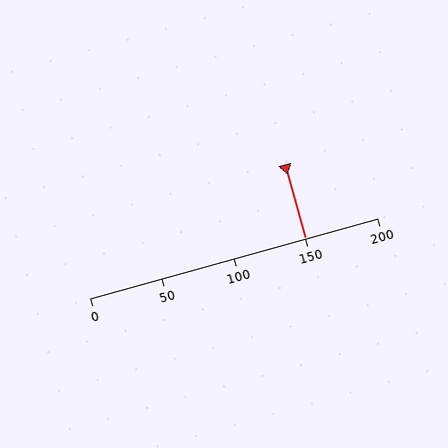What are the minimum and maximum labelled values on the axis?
The axis runs from 0 to 200.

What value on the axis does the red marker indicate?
The marker indicates approximately 150.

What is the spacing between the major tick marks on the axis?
The major ticks are spaced 50 apart.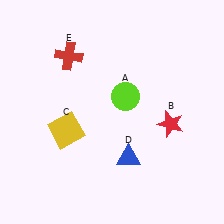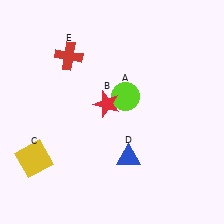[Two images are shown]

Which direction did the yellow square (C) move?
The yellow square (C) moved left.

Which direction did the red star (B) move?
The red star (B) moved left.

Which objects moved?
The objects that moved are: the red star (B), the yellow square (C).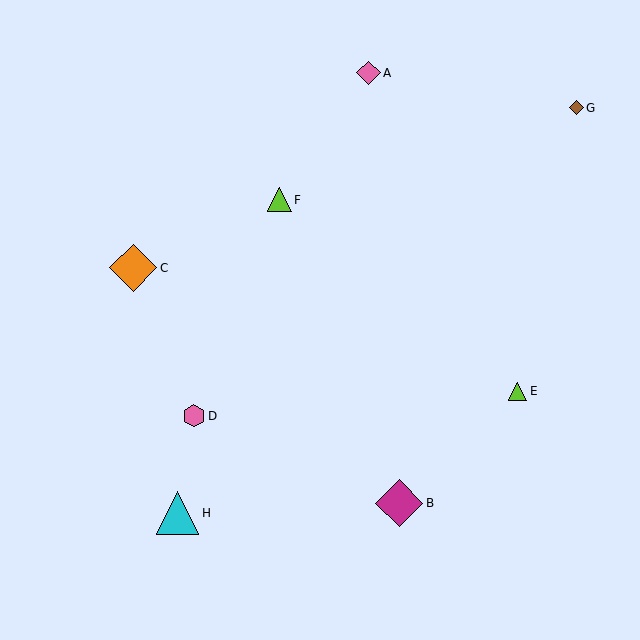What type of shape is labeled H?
Shape H is a cyan triangle.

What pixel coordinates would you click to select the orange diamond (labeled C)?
Click at (133, 268) to select the orange diamond C.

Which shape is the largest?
The orange diamond (labeled C) is the largest.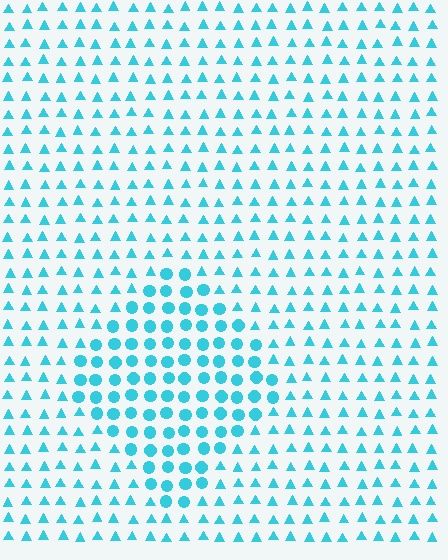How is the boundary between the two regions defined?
The boundary is defined by a change in element shape: circles inside vs. triangles outside. All elements share the same color and spacing.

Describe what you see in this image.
The image is filled with small cyan elements arranged in a uniform grid. A diamond-shaped region contains circles, while the surrounding area contains triangles. The boundary is defined purely by the change in element shape.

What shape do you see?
I see a diamond.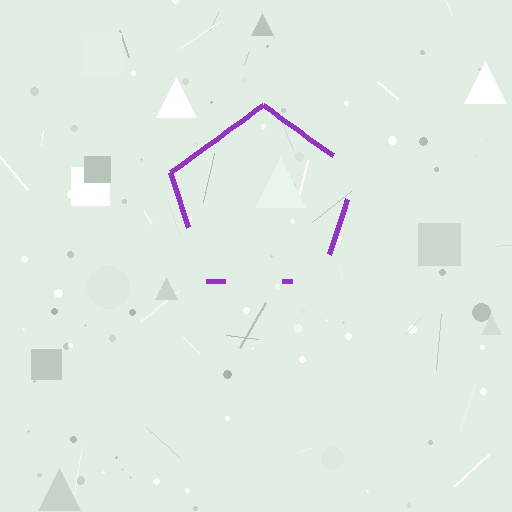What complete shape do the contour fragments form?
The contour fragments form a pentagon.